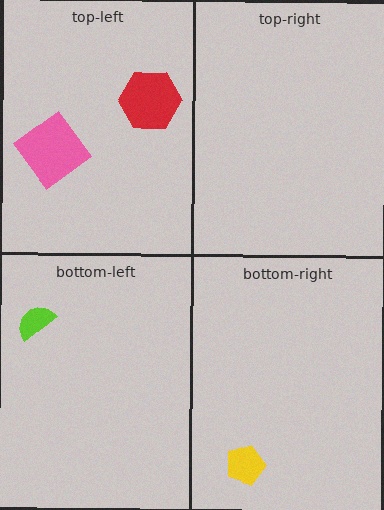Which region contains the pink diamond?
The top-left region.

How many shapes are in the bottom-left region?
1.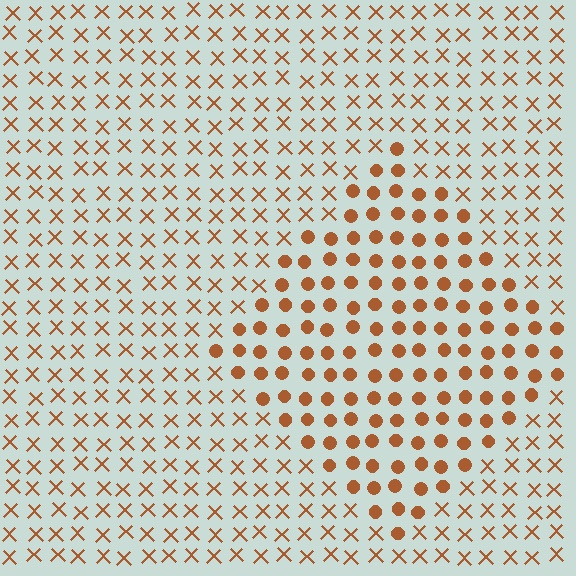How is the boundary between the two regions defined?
The boundary is defined by a change in element shape: circles inside vs. X marks outside. All elements share the same color and spacing.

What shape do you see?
I see a diamond.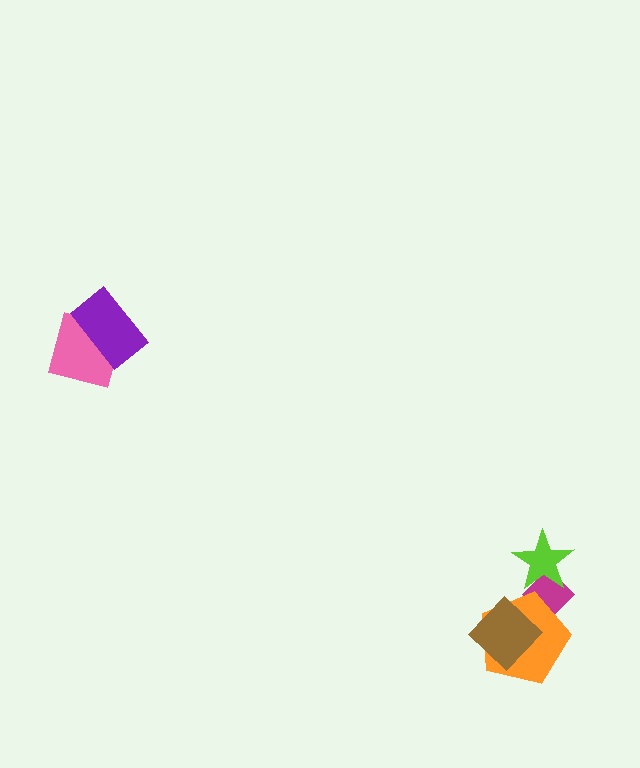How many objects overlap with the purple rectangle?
1 object overlaps with the purple rectangle.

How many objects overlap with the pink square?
1 object overlaps with the pink square.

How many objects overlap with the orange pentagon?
2 objects overlap with the orange pentagon.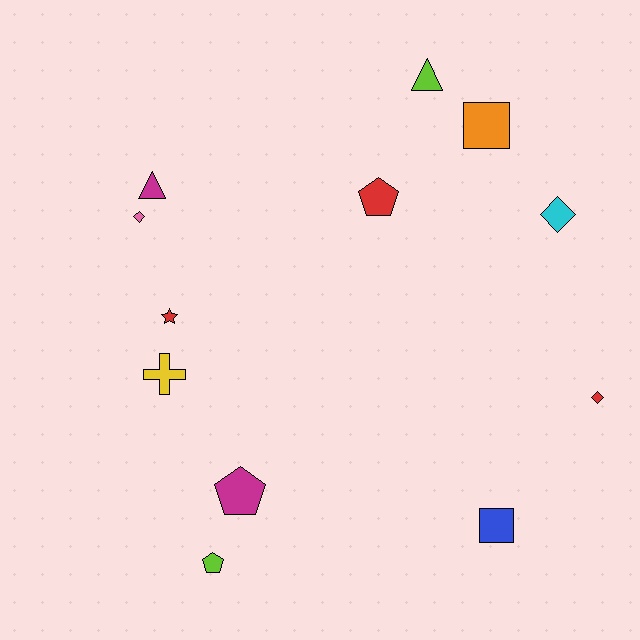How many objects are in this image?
There are 12 objects.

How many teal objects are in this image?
There are no teal objects.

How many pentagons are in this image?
There are 3 pentagons.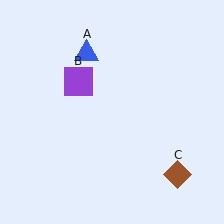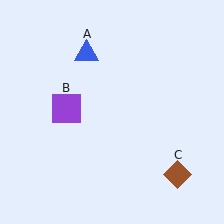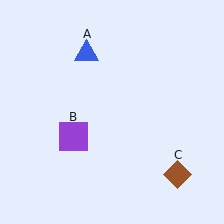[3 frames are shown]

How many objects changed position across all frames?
1 object changed position: purple square (object B).